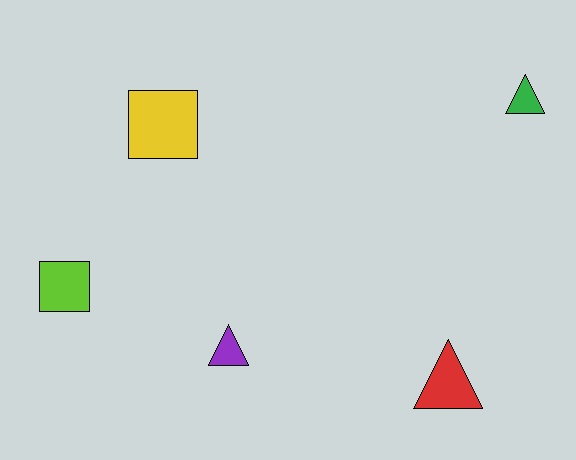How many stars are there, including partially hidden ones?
There are no stars.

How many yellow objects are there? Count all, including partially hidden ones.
There is 1 yellow object.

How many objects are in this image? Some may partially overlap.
There are 5 objects.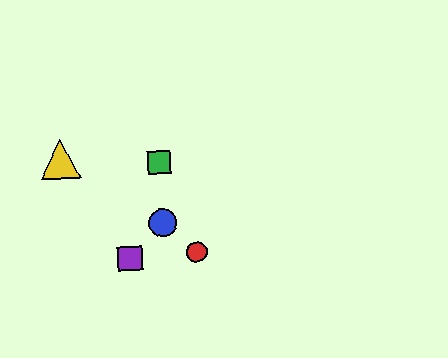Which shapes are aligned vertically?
The blue circle, the green square are aligned vertically.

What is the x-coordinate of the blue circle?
The blue circle is at x≈162.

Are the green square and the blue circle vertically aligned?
Yes, both are at x≈159.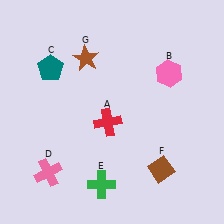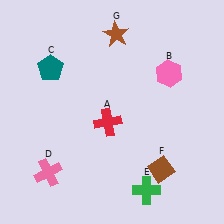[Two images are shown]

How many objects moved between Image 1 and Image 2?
2 objects moved between the two images.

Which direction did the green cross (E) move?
The green cross (E) moved right.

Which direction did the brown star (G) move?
The brown star (G) moved right.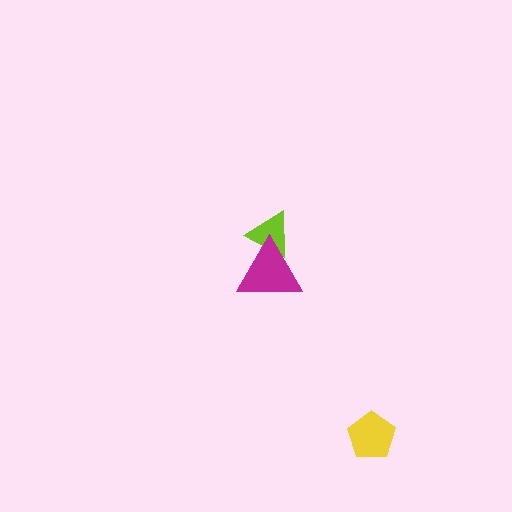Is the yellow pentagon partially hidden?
No, no other shape covers it.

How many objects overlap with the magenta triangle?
1 object overlaps with the magenta triangle.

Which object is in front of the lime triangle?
The magenta triangle is in front of the lime triangle.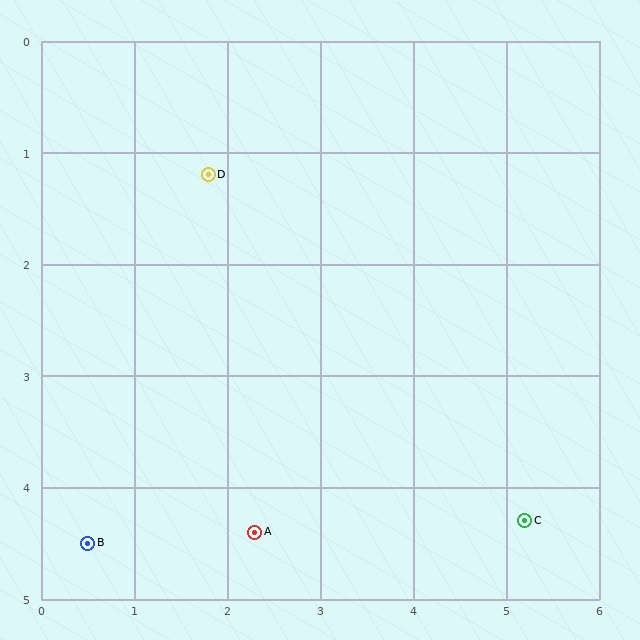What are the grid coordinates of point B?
Point B is at approximately (0.5, 4.5).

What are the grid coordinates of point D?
Point D is at approximately (1.8, 1.2).